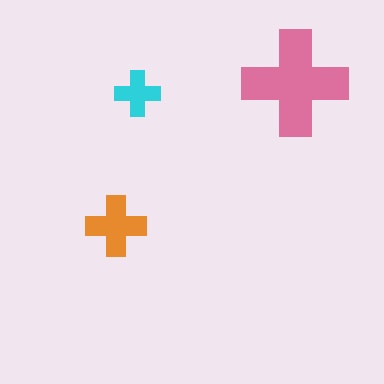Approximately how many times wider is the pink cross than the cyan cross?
About 2.5 times wider.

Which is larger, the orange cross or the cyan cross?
The orange one.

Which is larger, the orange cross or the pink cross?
The pink one.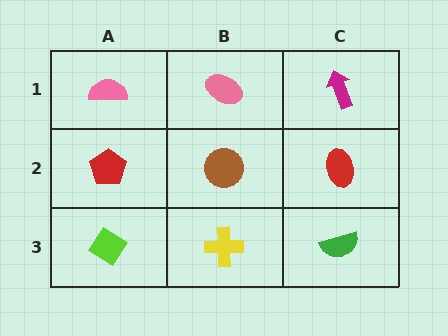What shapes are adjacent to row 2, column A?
A pink semicircle (row 1, column A), a lime diamond (row 3, column A), a brown circle (row 2, column B).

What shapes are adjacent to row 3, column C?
A red ellipse (row 2, column C), a yellow cross (row 3, column B).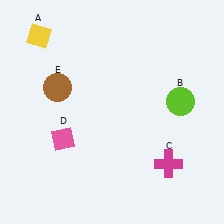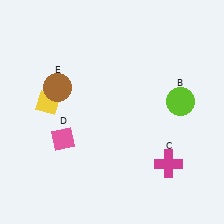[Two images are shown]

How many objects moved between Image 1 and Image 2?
1 object moved between the two images.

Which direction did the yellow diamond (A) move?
The yellow diamond (A) moved down.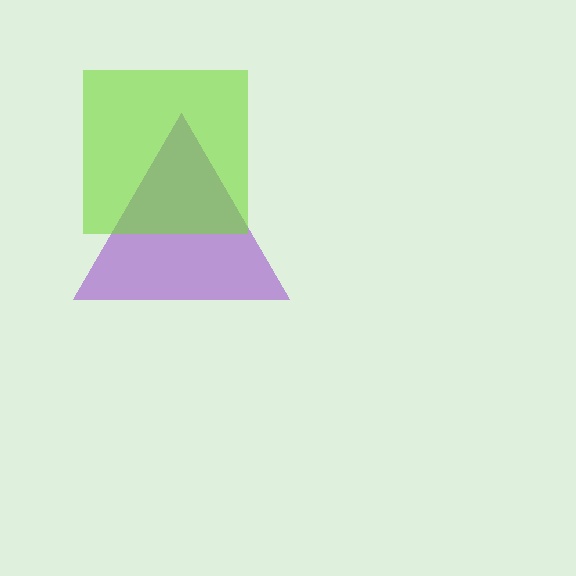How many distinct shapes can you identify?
There are 2 distinct shapes: a purple triangle, a lime square.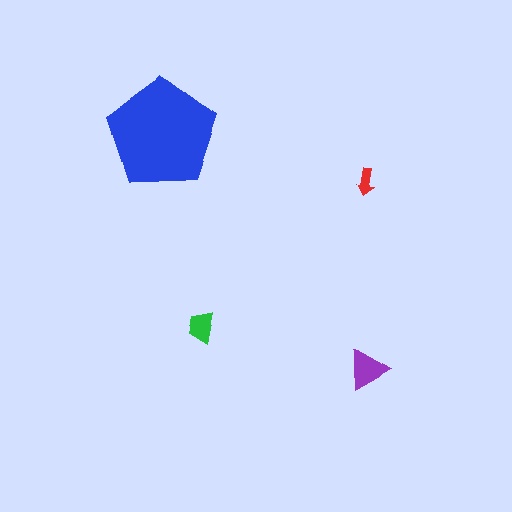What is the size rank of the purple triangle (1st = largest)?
2nd.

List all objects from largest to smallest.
The blue pentagon, the purple triangle, the green trapezoid, the red arrow.